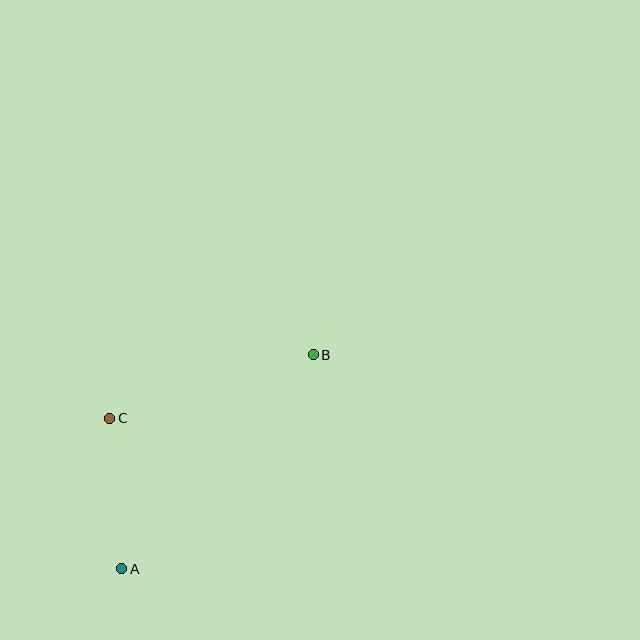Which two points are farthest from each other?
Points A and B are farthest from each other.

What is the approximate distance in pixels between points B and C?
The distance between B and C is approximately 213 pixels.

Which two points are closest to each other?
Points A and C are closest to each other.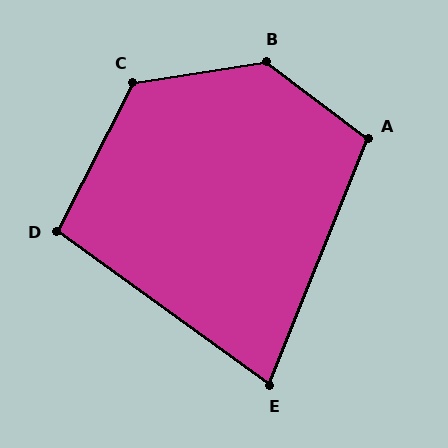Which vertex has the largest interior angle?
B, at approximately 134 degrees.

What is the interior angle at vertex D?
Approximately 99 degrees (obtuse).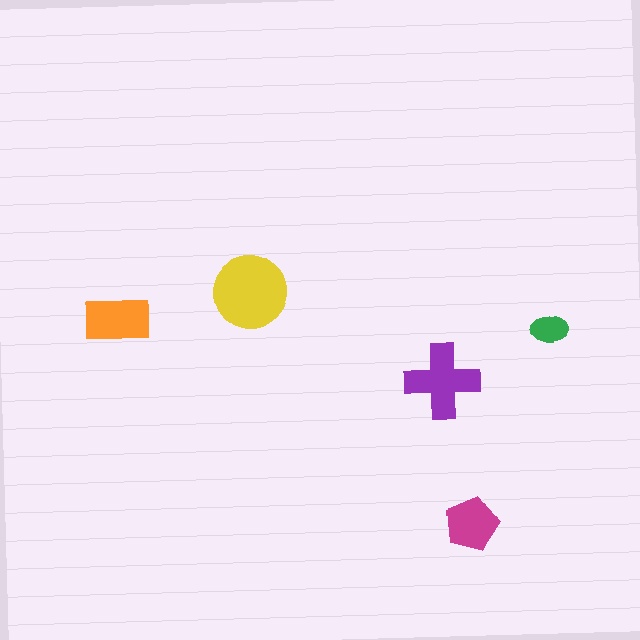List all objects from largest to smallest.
The yellow circle, the purple cross, the orange rectangle, the magenta pentagon, the green ellipse.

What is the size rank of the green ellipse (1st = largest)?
5th.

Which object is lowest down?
The magenta pentagon is bottommost.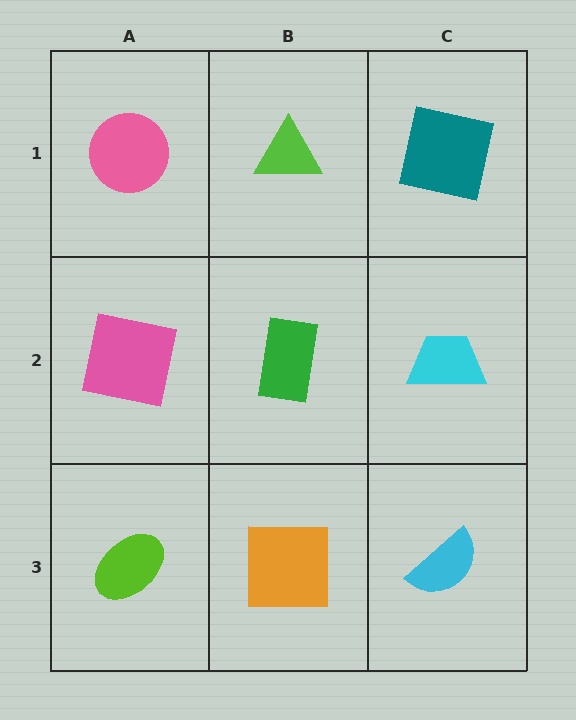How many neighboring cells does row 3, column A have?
2.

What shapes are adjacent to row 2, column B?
A lime triangle (row 1, column B), an orange square (row 3, column B), a pink square (row 2, column A), a cyan trapezoid (row 2, column C).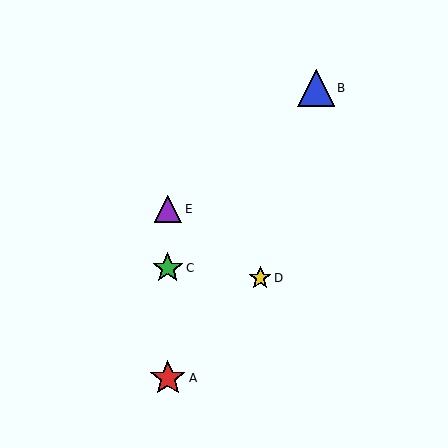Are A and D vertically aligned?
No, A is at x≈168 and D is at x≈260.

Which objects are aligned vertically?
Objects A, C, E are aligned vertically.